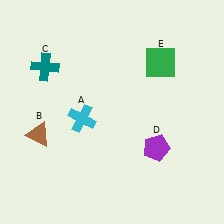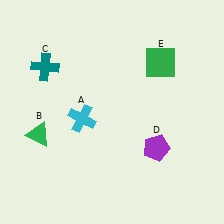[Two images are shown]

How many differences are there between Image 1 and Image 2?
There is 1 difference between the two images.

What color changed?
The triangle (B) changed from brown in Image 1 to green in Image 2.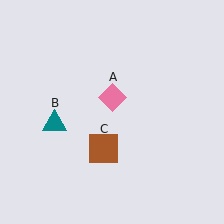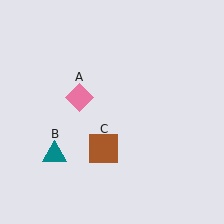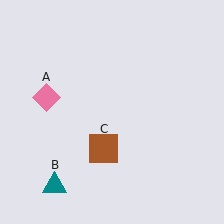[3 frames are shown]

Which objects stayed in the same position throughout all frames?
Brown square (object C) remained stationary.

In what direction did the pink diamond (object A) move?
The pink diamond (object A) moved left.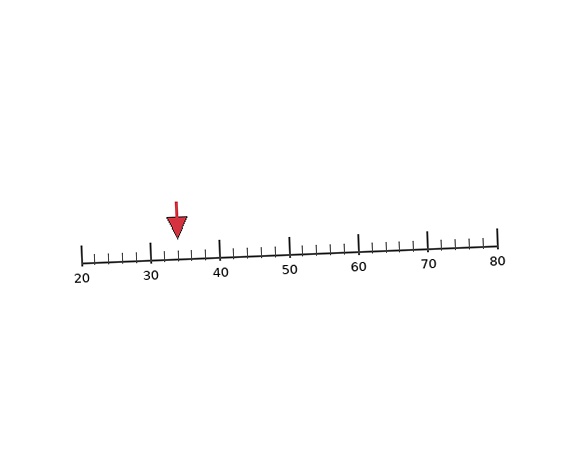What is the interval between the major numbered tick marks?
The major tick marks are spaced 10 units apart.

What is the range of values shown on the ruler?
The ruler shows values from 20 to 80.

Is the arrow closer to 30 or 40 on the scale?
The arrow is closer to 30.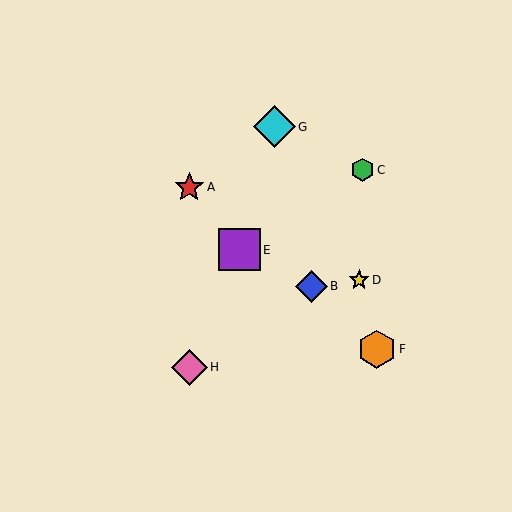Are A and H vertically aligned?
Yes, both are at x≈189.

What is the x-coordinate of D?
Object D is at x≈359.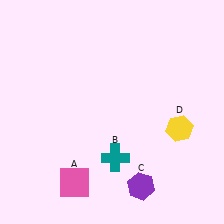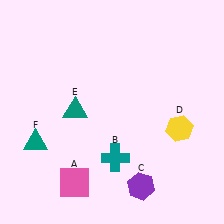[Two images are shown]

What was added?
A teal triangle (E), a teal triangle (F) were added in Image 2.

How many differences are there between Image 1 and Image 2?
There are 2 differences between the two images.